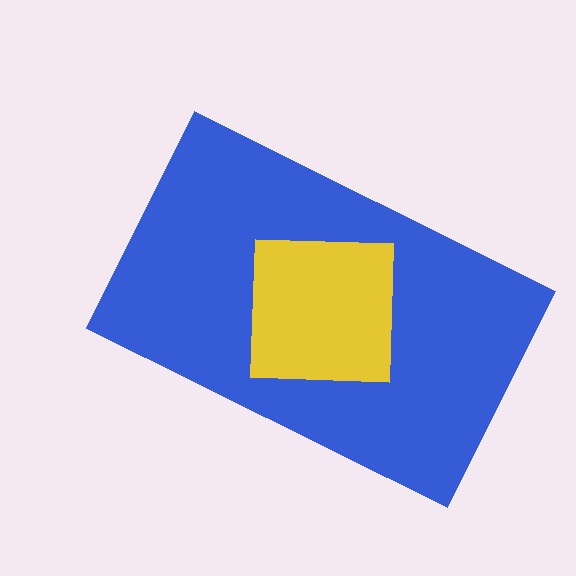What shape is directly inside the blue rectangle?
The yellow square.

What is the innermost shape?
The yellow square.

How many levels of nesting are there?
2.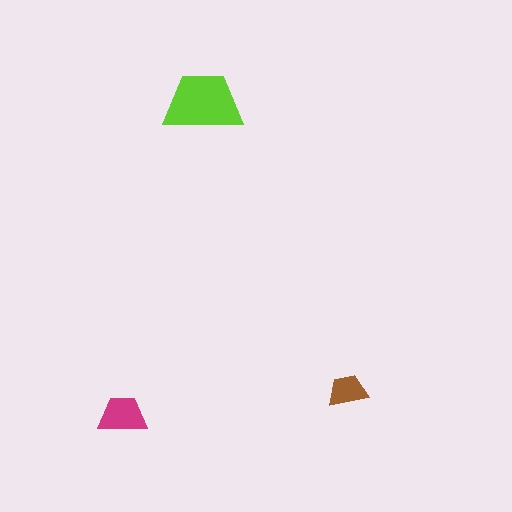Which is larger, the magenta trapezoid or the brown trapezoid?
The magenta one.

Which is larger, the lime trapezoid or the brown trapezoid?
The lime one.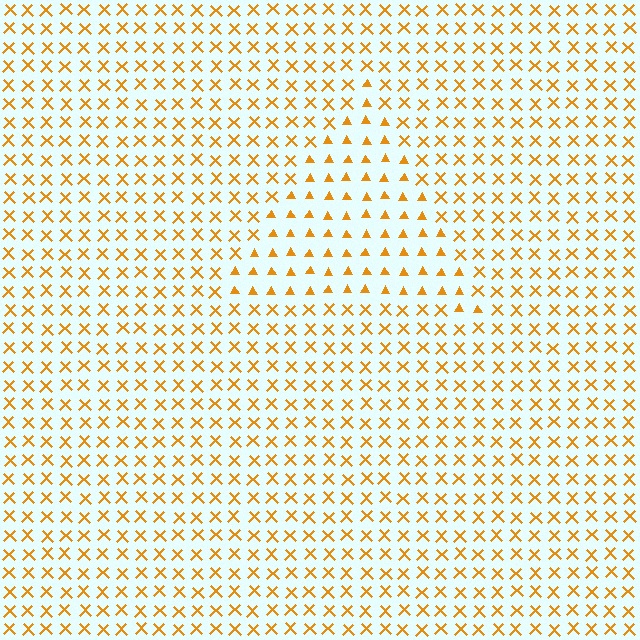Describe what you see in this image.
The image is filled with small orange elements arranged in a uniform grid. A triangle-shaped region contains triangles, while the surrounding area contains X marks. The boundary is defined purely by the change in element shape.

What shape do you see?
I see a triangle.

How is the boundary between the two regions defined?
The boundary is defined by a change in element shape: triangles inside vs. X marks outside. All elements share the same color and spacing.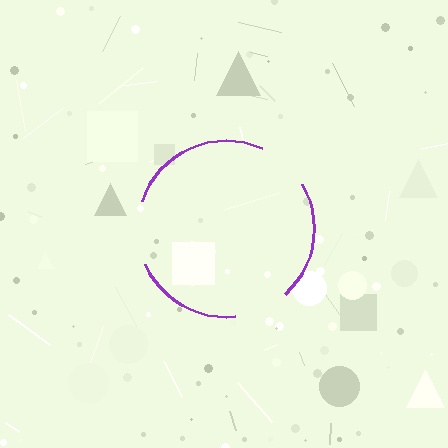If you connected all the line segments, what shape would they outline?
They would outline a circle.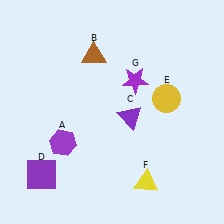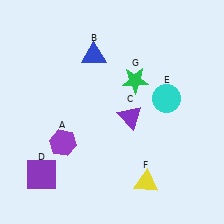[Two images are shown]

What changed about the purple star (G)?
In Image 1, G is purple. In Image 2, it changed to green.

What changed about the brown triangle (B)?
In Image 1, B is brown. In Image 2, it changed to blue.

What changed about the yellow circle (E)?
In Image 1, E is yellow. In Image 2, it changed to cyan.